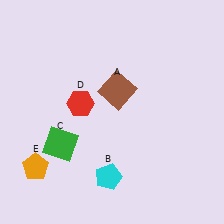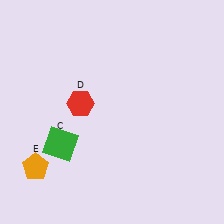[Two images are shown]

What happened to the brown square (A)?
The brown square (A) was removed in Image 2. It was in the top-right area of Image 1.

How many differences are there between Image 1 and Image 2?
There are 2 differences between the two images.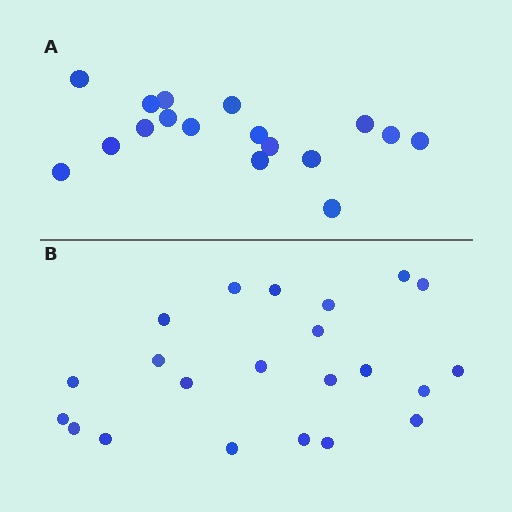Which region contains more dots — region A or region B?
Region B (the bottom region) has more dots.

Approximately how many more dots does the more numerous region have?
Region B has about 5 more dots than region A.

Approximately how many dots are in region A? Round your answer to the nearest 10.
About 20 dots. (The exact count is 17, which rounds to 20.)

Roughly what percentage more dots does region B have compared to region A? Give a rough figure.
About 30% more.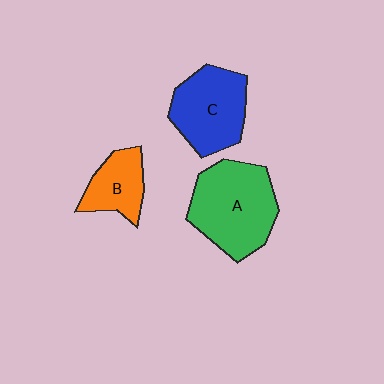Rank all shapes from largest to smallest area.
From largest to smallest: A (green), C (blue), B (orange).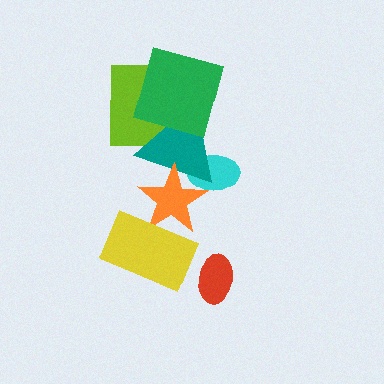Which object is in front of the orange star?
The yellow rectangle is in front of the orange star.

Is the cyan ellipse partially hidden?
Yes, it is partially covered by another shape.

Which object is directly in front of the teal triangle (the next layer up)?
The orange star is directly in front of the teal triangle.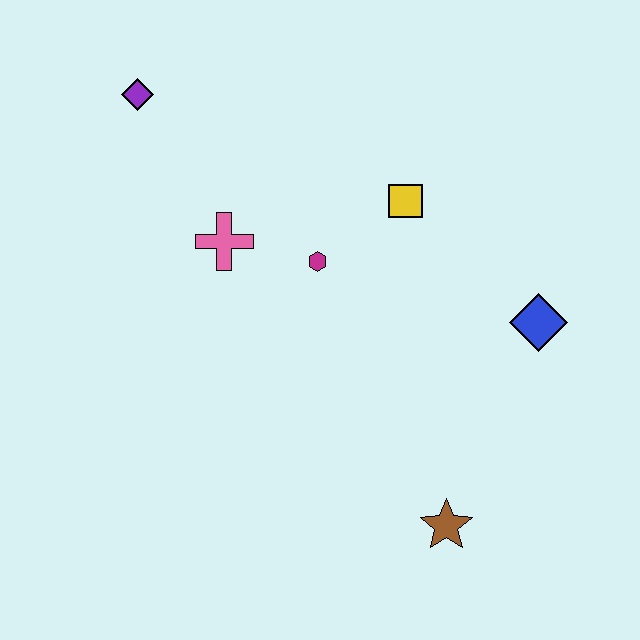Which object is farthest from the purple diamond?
The brown star is farthest from the purple diamond.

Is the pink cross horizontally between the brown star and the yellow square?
No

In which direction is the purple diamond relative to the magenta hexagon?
The purple diamond is to the left of the magenta hexagon.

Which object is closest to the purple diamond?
The pink cross is closest to the purple diamond.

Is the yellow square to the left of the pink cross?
No